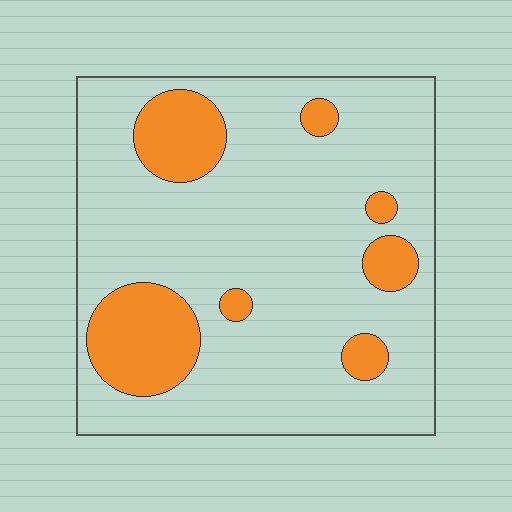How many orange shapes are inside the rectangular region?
7.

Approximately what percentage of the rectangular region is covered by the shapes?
Approximately 20%.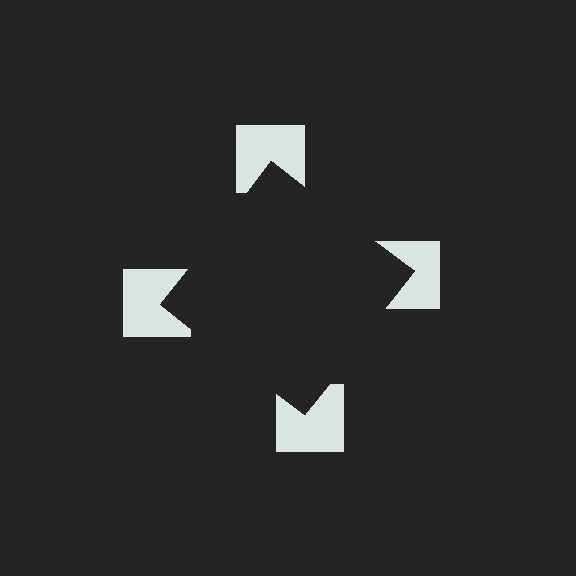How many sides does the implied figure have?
4 sides.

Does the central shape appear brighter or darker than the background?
It typically appears slightly darker than the background, even though no actual brightness change is drawn.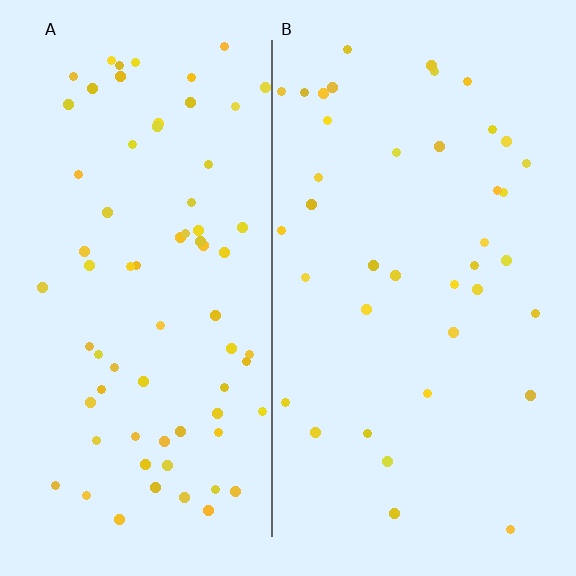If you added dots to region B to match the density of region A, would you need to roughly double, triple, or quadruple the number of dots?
Approximately double.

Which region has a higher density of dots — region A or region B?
A (the left).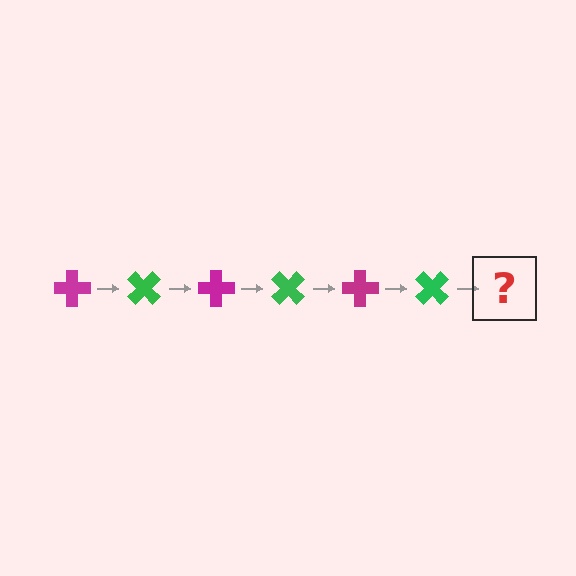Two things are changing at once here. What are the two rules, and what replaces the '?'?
The two rules are that it rotates 45 degrees each step and the color cycles through magenta and green. The '?' should be a magenta cross, rotated 270 degrees from the start.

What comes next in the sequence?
The next element should be a magenta cross, rotated 270 degrees from the start.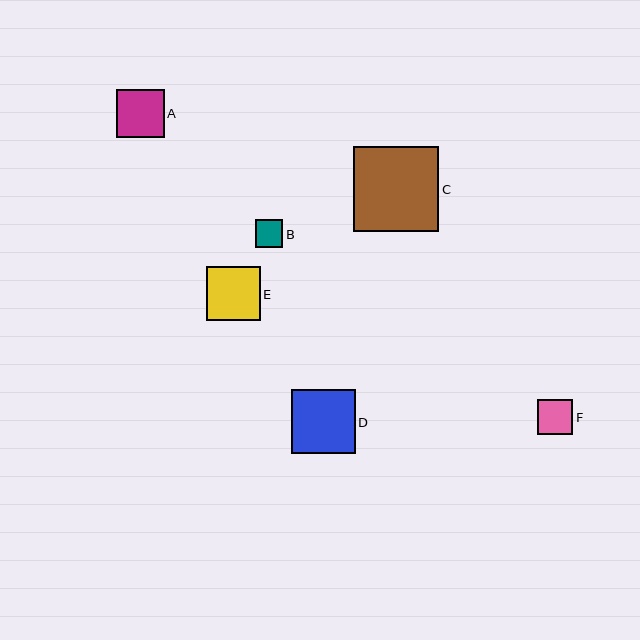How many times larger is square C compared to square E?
Square C is approximately 1.6 times the size of square E.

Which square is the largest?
Square C is the largest with a size of approximately 85 pixels.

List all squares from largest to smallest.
From largest to smallest: C, D, E, A, F, B.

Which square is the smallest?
Square B is the smallest with a size of approximately 28 pixels.